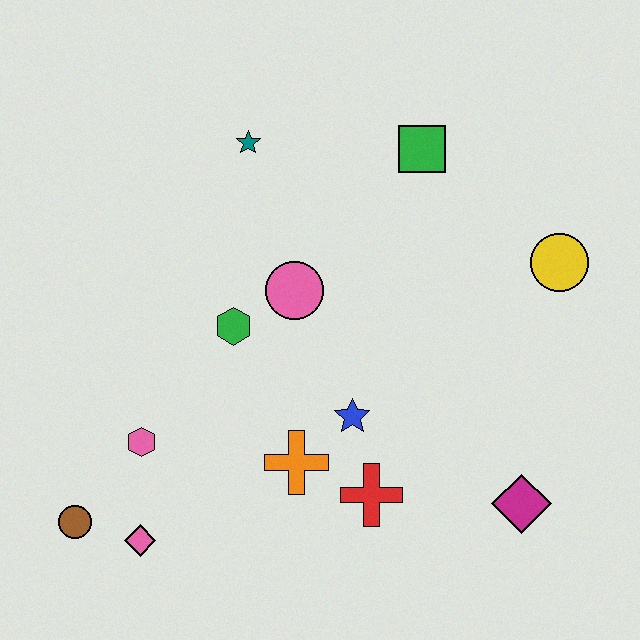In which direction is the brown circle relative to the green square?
The brown circle is below the green square.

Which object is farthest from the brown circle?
The yellow circle is farthest from the brown circle.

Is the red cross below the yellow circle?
Yes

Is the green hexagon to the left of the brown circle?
No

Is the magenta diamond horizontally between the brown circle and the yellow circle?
Yes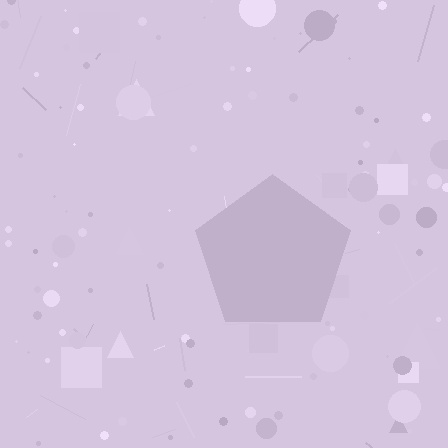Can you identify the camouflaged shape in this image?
The camouflaged shape is a pentagon.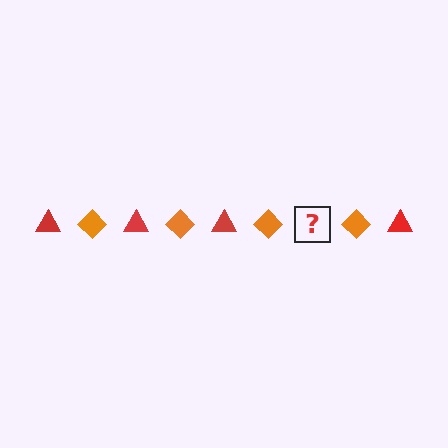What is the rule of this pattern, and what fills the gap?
The rule is that the pattern alternates between red triangle and orange diamond. The gap should be filled with a red triangle.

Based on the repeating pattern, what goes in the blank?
The blank should be a red triangle.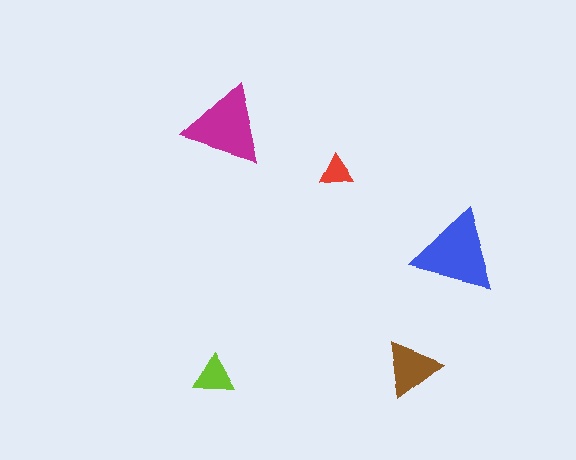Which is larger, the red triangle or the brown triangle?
The brown one.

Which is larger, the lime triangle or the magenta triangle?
The magenta one.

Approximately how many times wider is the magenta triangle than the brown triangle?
About 1.5 times wider.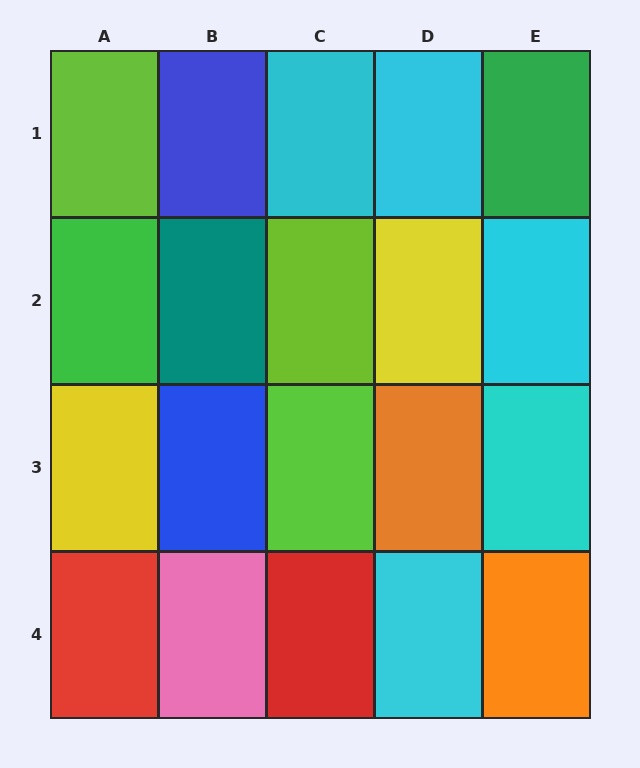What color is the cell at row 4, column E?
Orange.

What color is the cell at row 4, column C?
Red.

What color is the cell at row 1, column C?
Cyan.